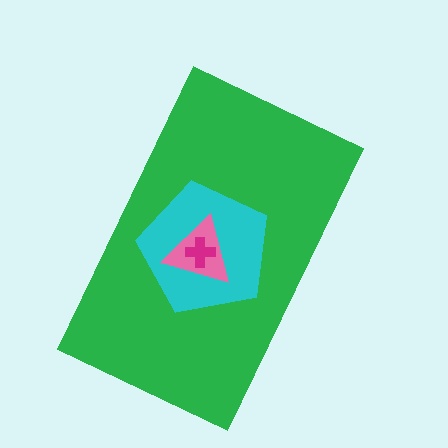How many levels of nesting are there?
4.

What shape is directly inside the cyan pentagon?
The pink triangle.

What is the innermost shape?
The magenta cross.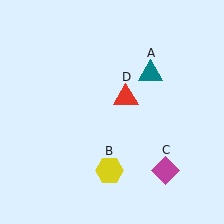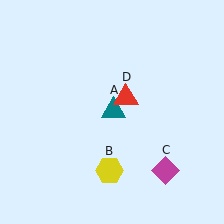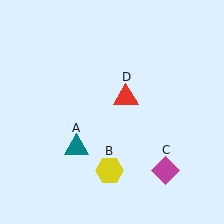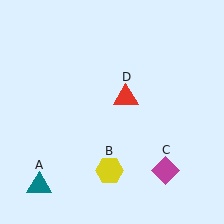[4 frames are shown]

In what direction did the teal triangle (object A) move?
The teal triangle (object A) moved down and to the left.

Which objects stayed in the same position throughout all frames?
Yellow hexagon (object B) and magenta diamond (object C) and red triangle (object D) remained stationary.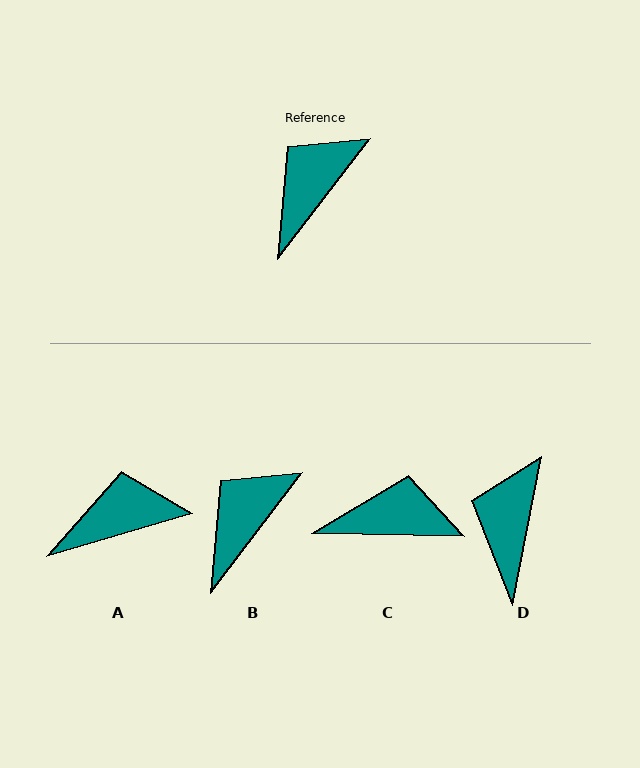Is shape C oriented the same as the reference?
No, it is off by about 54 degrees.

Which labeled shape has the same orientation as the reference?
B.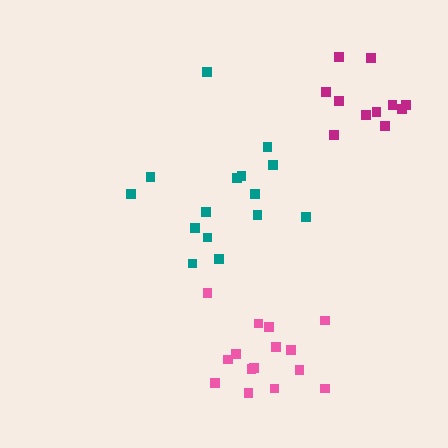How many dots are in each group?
Group 1: 15 dots, Group 2: 11 dots, Group 3: 15 dots (41 total).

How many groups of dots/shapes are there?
There are 3 groups.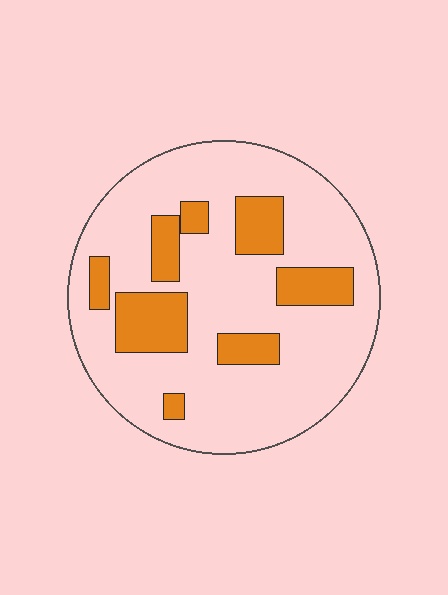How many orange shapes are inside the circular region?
8.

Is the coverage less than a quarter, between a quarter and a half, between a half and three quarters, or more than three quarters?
Less than a quarter.